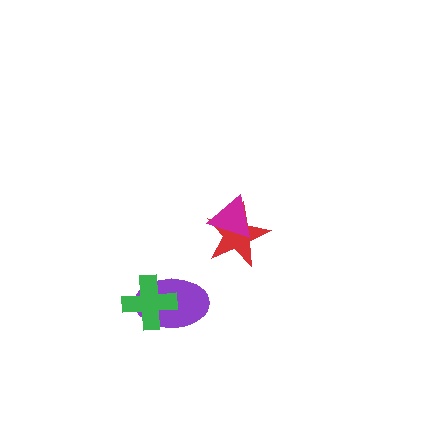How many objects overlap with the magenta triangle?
1 object overlaps with the magenta triangle.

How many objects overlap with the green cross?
1 object overlaps with the green cross.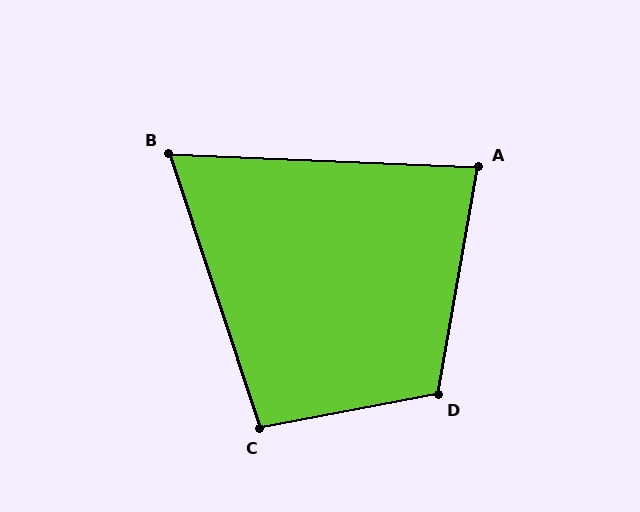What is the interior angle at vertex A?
Approximately 82 degrees (acute).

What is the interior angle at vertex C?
Approximately 98 degrees (obtuse).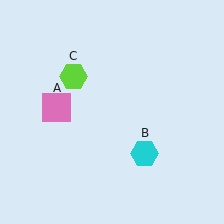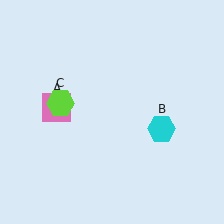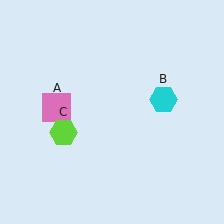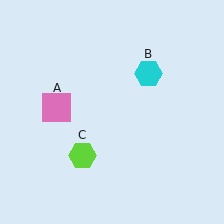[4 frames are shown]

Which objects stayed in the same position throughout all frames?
Pink square (object A) remained stationary.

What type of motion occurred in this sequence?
The cyan hexagon (object B), lime hexagon (object C) rotated counterclockwise around the center of the scene.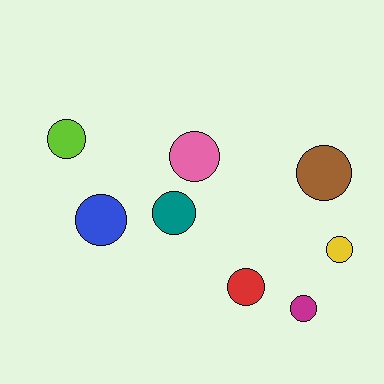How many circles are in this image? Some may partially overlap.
There are 8 circles.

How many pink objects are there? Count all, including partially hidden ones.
There is 1 pink object.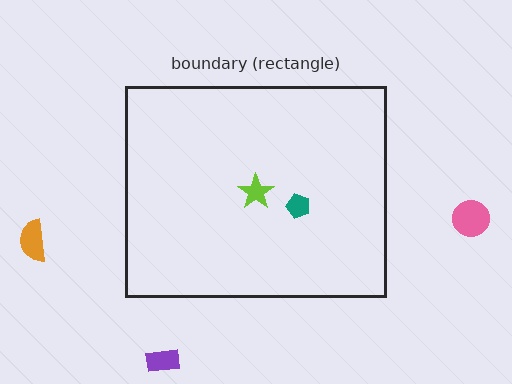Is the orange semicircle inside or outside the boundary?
Outside.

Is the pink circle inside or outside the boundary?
Outside.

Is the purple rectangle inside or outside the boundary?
Outside.